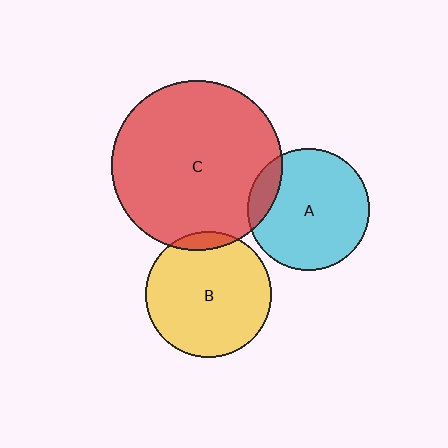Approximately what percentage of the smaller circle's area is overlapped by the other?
Approximately 10%.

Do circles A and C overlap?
Yes.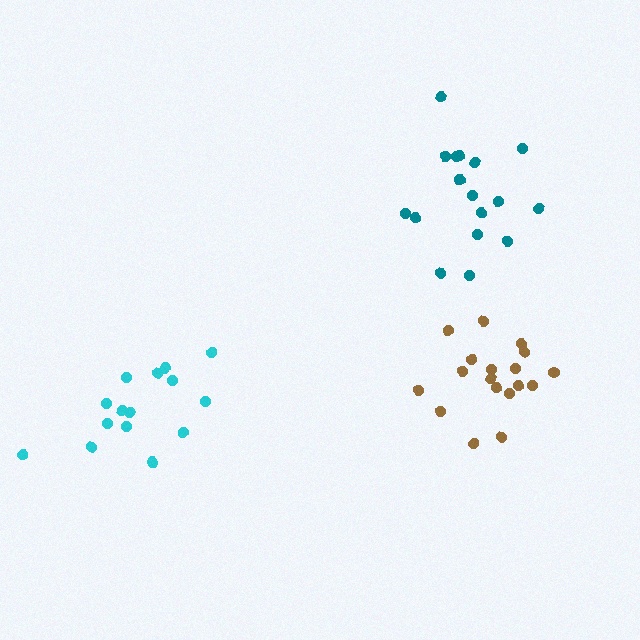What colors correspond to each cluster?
The clusters are colored: teal, brown, cyan.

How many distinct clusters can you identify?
There are 3 distinct clusters.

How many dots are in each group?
Group 1: 18 dots, Group 2: 18 dots, Group 3: 15 dots (51 total).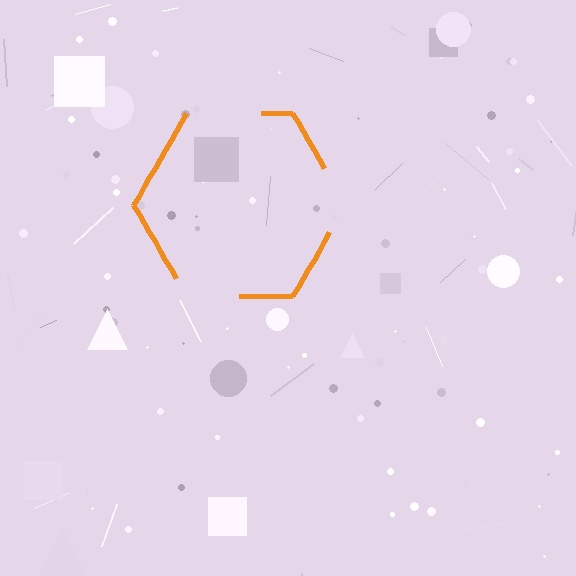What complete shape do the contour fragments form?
The contour fragments form a hexagon.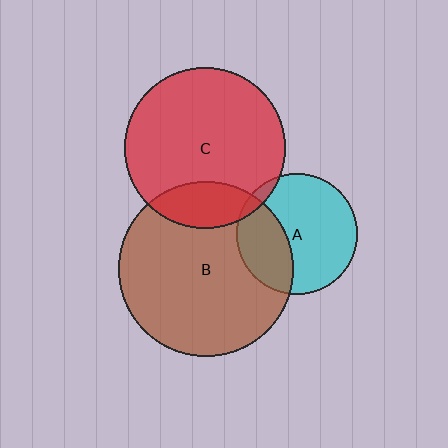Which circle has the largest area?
Circle B (brown).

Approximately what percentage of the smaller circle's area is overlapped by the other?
Approximately 20%.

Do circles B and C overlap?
Yes.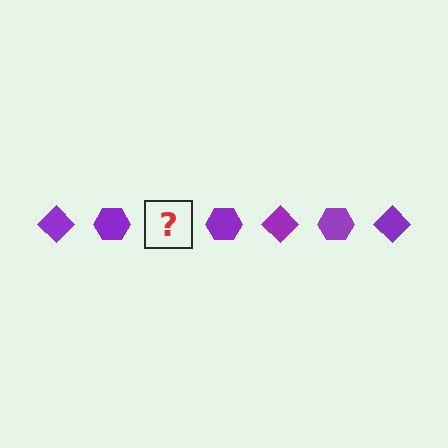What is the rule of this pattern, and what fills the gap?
The rule is that the pattern cycles through diamond, hexagon shapes in purple. The gap should be filled with a purple diamond.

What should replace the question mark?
The question mark should be replaced with a purple diamond.